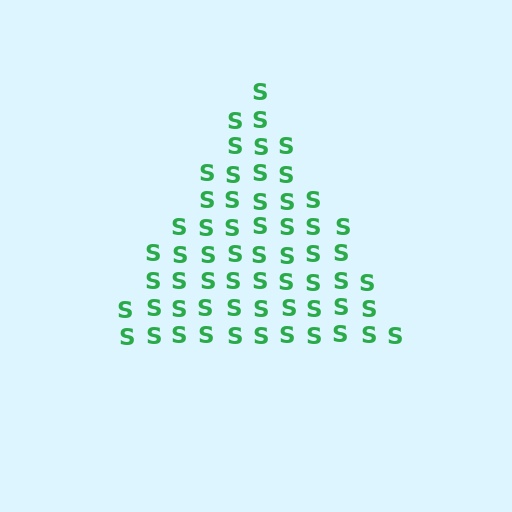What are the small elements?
The small elements are letter S's.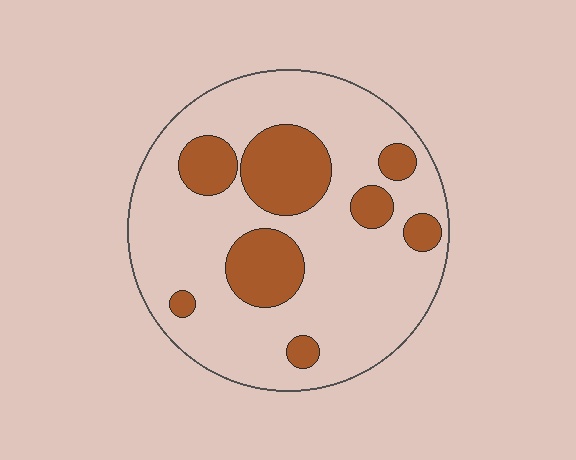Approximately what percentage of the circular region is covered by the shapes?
Approximately 25%.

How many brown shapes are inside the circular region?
8.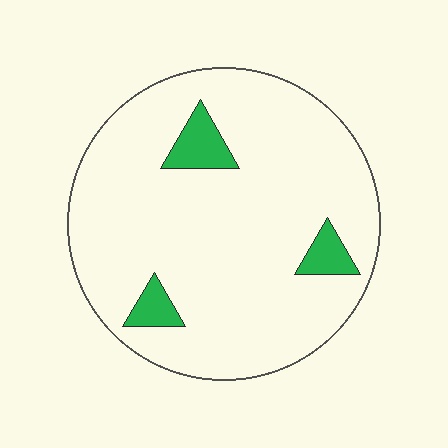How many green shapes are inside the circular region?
3.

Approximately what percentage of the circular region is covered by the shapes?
Approximately 10%.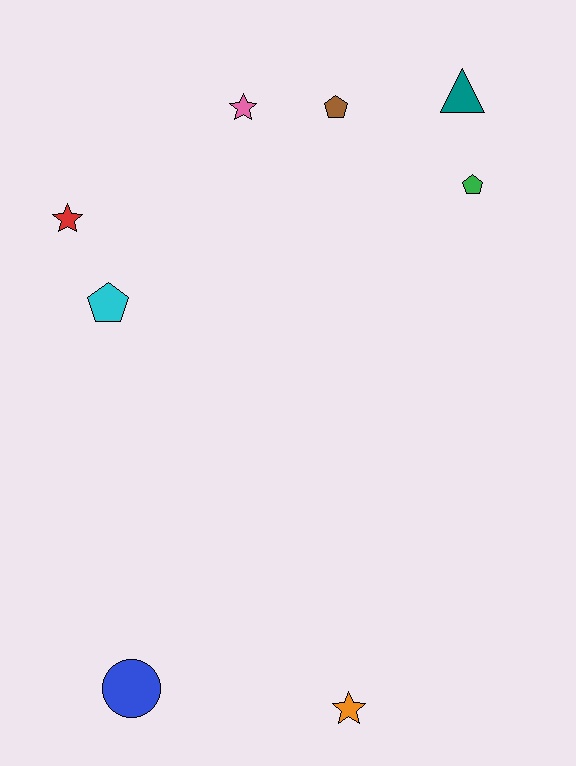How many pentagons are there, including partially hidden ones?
There are 3 pentagons.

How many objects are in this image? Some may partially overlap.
There are 8 objects.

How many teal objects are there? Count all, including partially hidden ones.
There is 1 teal object.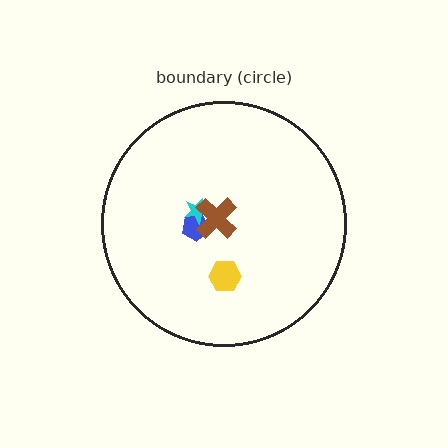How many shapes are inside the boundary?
4 inside, 0 outside.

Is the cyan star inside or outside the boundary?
Inside.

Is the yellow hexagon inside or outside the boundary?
Inside.